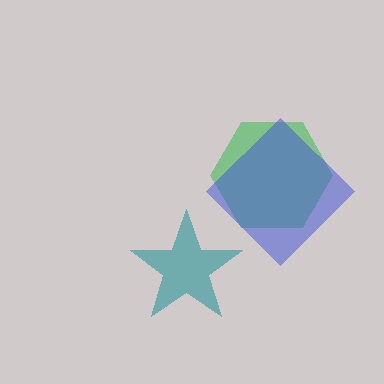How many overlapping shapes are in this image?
There are 3 overlapping shapes in the image.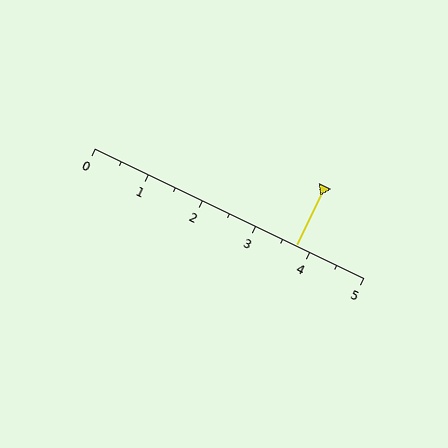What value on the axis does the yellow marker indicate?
The marker indicates approximately 3.8.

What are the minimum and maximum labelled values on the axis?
The axis runs from 0 to 5.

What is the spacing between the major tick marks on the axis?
The major ticks are spaced 1 apart.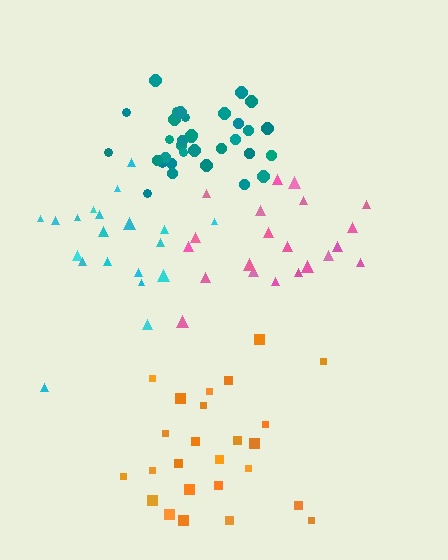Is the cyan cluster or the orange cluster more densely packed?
Cyan.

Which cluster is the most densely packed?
Teal.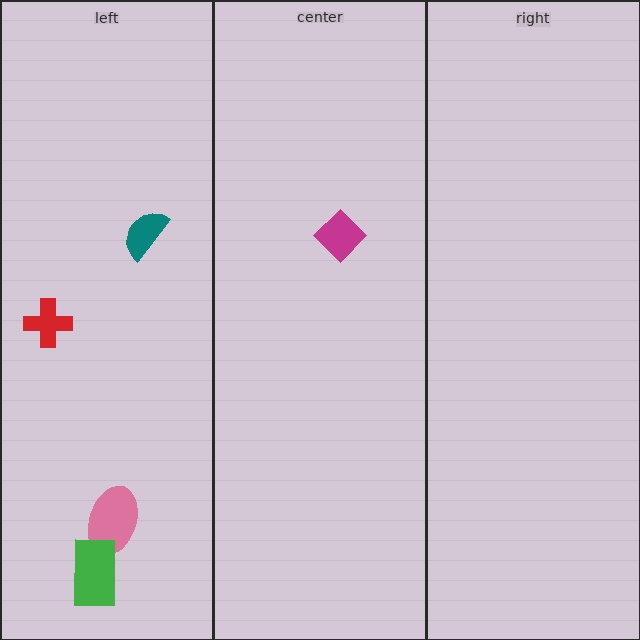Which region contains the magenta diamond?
The center region.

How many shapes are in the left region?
4.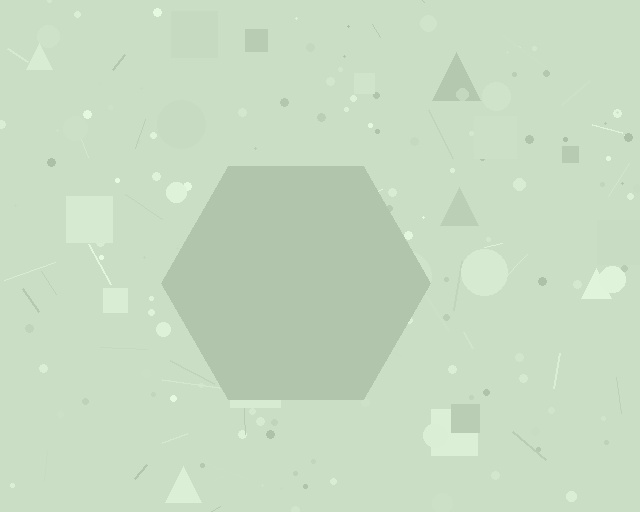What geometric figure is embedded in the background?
A hexagon is embedded in the background.